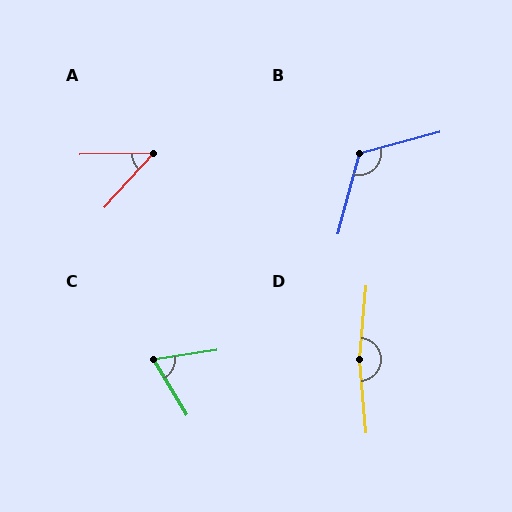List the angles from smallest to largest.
A (47°), C (67°), B (120°), D (170°).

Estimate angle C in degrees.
Approximately 67 degrees.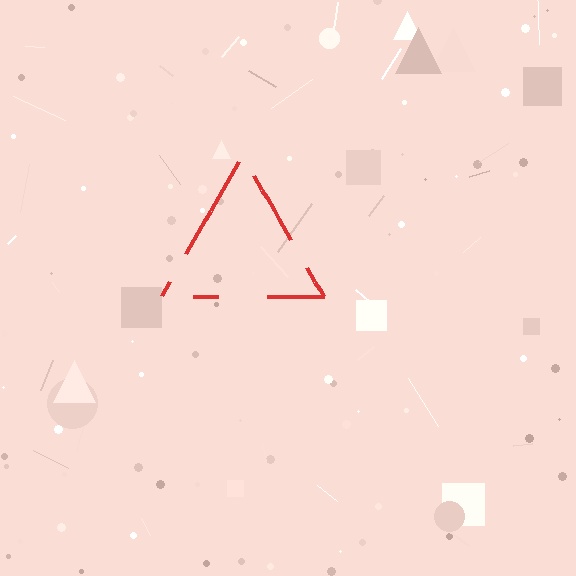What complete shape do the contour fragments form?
The contour fragments form a triangle.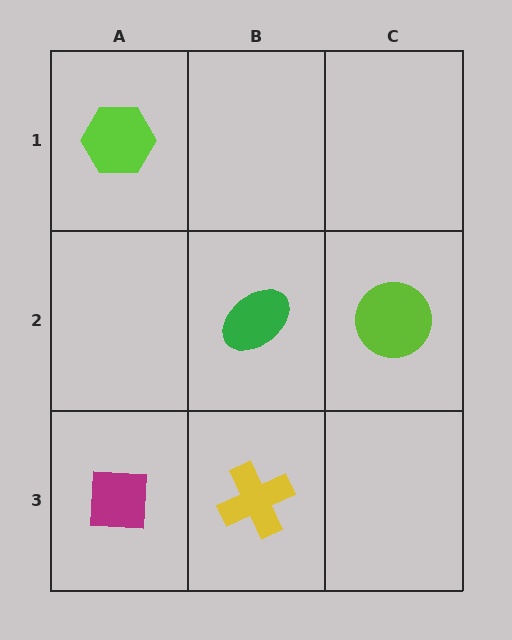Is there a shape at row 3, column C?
No, that cell is empty.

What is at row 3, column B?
A yellow cross.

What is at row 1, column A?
A lime hexagon.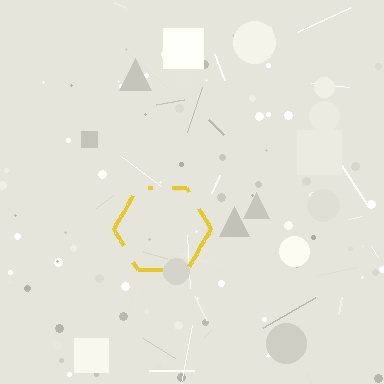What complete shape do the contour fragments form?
The contour fragments form a hexagon.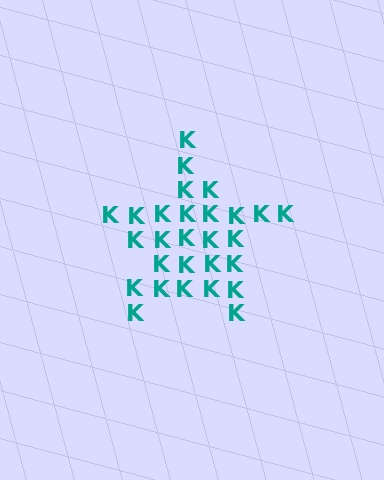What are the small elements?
The small elements are letter K's.